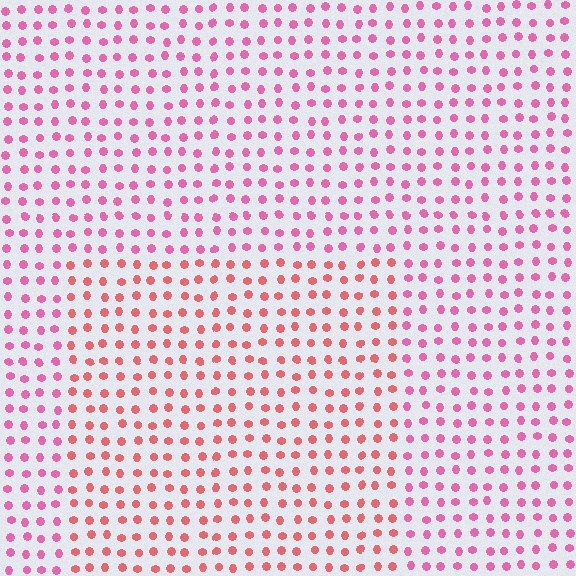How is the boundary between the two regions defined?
The boundary is defined purely by a slight shift in hue (about 29 degrees). Spacing, size, and orientation are identical on both sides.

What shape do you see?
I see a rectangle.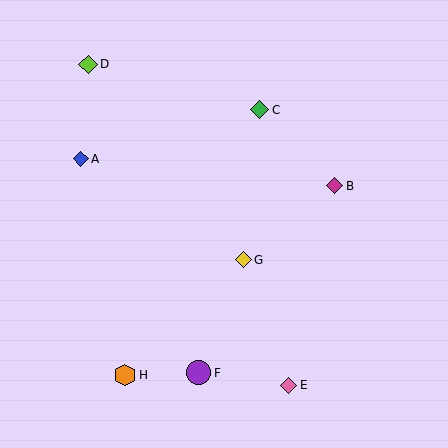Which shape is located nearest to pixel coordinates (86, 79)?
The lime diamond (labeled D) at (88, 64) is nearest to that location.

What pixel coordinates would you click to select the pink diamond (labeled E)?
Click at (288, 385) to select the pink diamond E.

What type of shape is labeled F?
Shape F is a purple circle.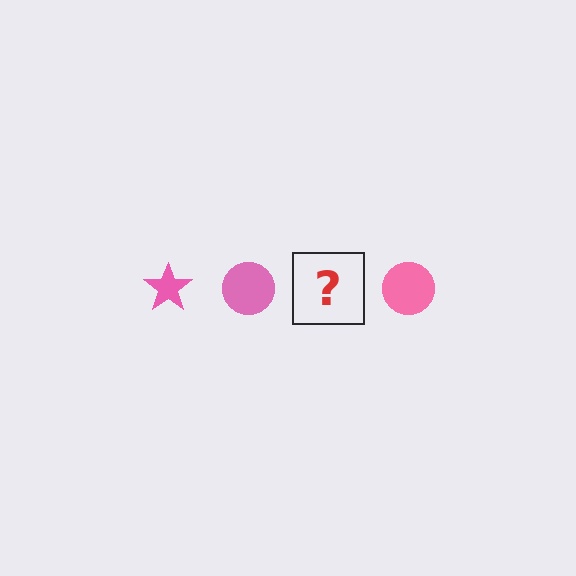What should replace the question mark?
The question mark should be replaced with a pink star.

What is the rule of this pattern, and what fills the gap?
The rule is that the pattern cycles through star, circle shapes in pink. The gap should be filled with a pink star.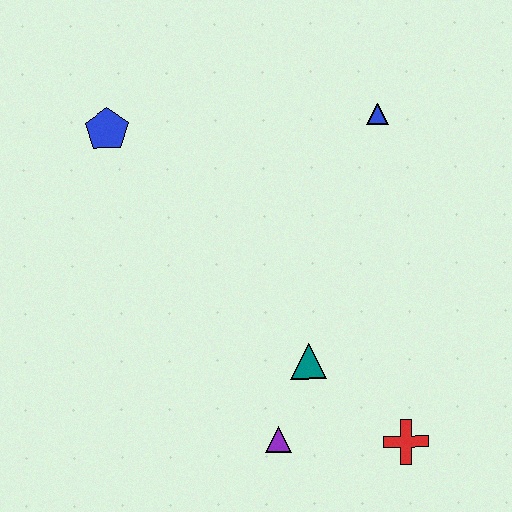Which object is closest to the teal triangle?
The purple triangle is closest to the teal triangle.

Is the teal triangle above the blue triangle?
No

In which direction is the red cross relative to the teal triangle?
The red cross is to the right of the teal triangle.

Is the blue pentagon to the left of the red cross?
Yes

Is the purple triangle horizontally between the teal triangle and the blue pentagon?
Yes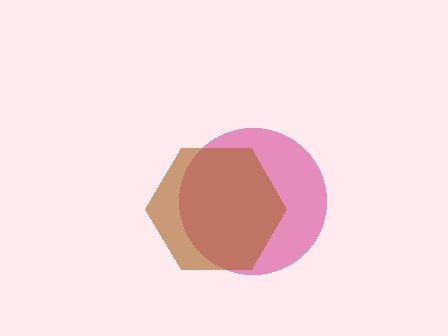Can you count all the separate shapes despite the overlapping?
Yes, there are 2 separate shapes.